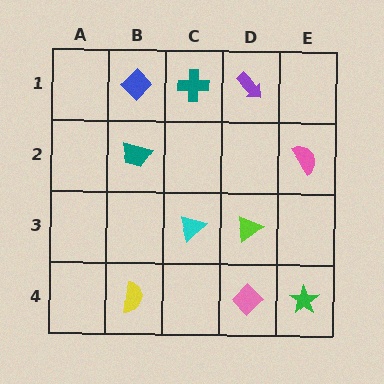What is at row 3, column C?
A cyan triangle.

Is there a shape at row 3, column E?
No, that cell is empty.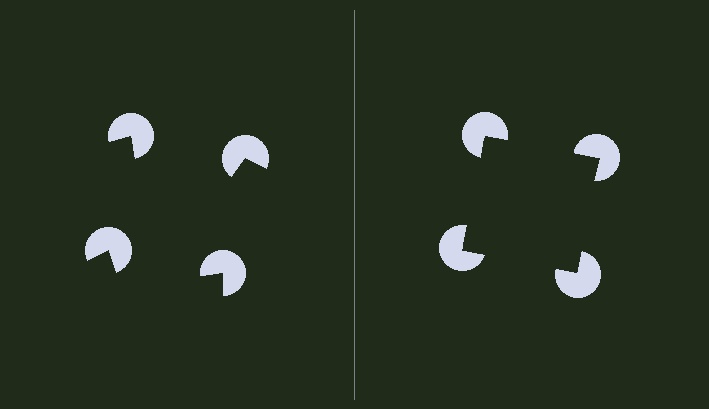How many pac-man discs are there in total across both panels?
8 — 4 on each side.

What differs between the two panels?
The pac-man discs are positioned identically on both sides; only the wedge orientations differ. On the right they align to a square; on the left they are misaligned.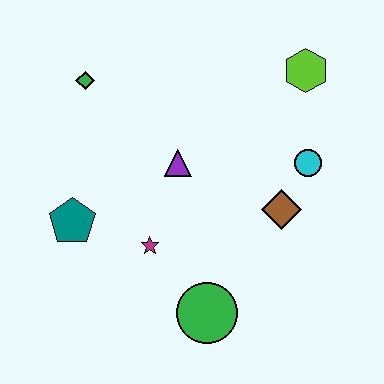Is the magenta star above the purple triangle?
No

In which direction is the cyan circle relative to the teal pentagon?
The cyan circle is to the right of the teal pentagon.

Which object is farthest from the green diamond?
The green circle is farthest from the green diamond.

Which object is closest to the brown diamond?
The cyan circle is closest to the brown diamond.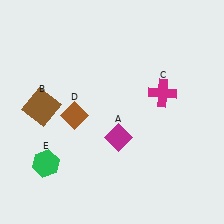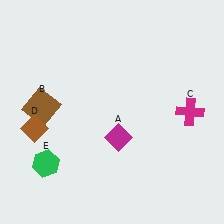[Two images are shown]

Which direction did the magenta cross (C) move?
The magenta cross (C) moved right.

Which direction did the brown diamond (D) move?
The brown diamond (D) moved left.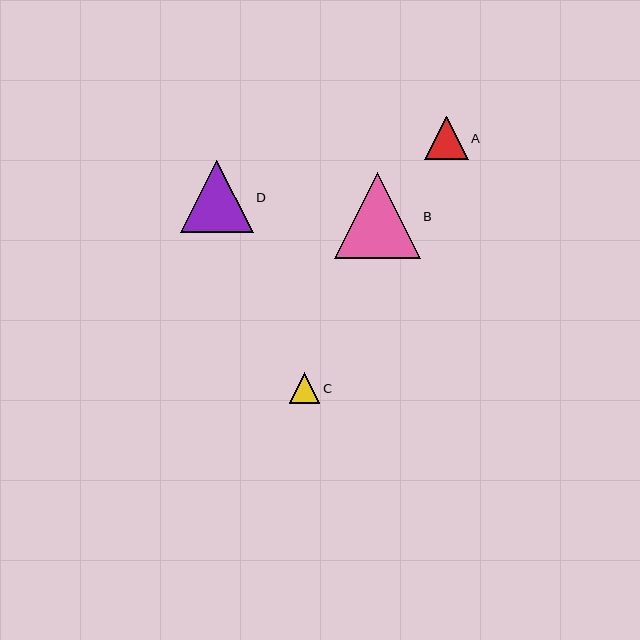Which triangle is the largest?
Triangle B is the largest with a size of approximately 86 pixels.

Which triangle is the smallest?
Triangle C is the smallest with a size of approximately 31 pixels.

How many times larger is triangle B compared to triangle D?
Triangle B is approximately 1.2 times the size of triangle D.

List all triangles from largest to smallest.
From largest to smallest: B, D, A, C.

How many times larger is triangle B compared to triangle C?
Triangle B is approximately 2.8 times the size of triangle C.